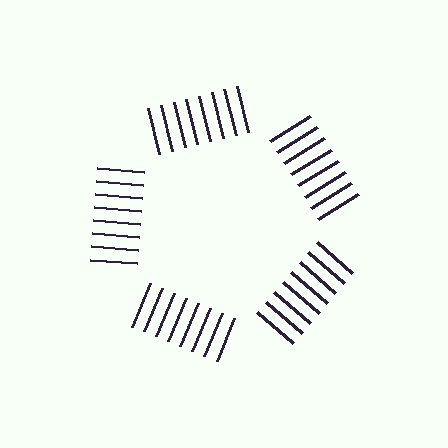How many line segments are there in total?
40 — 8 along each of the 5 edges.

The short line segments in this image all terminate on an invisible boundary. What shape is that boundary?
An illusory pentagon — the line segments terminate on its edges but no continuous stroke is drawn.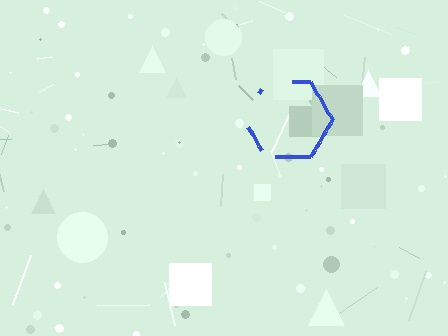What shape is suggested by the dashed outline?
The dashed outline suggests a hexagon.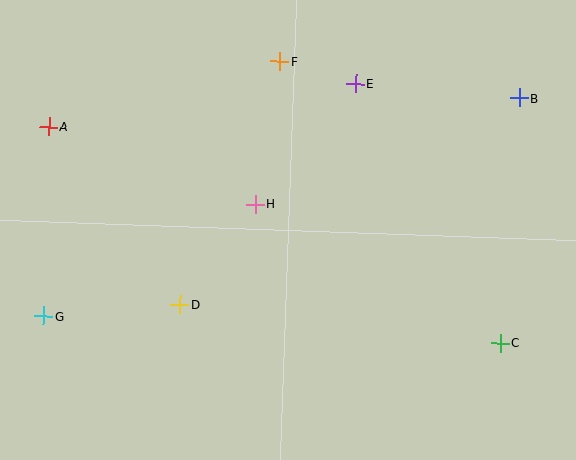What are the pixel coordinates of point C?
Point C is at (500, 343).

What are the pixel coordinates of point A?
Point A is at (49, 127).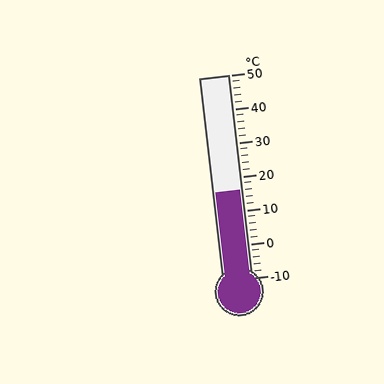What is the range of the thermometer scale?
The thermometer scale ranges from -10°C to 50°C.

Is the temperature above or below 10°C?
The temperature is above 10°C.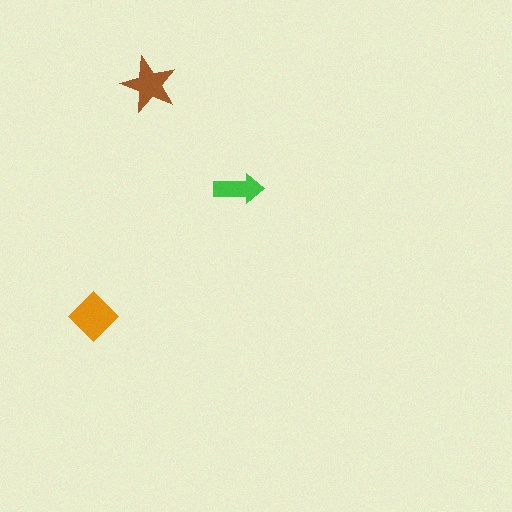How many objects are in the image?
There are 3 objects in the image.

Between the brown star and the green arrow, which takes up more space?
The brown star.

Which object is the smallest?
The green arrow.